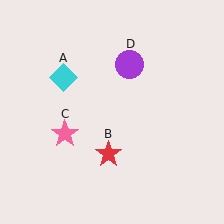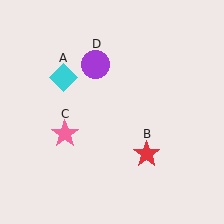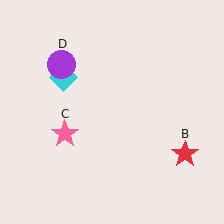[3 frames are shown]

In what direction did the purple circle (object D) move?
The purple circle (object D) moved left.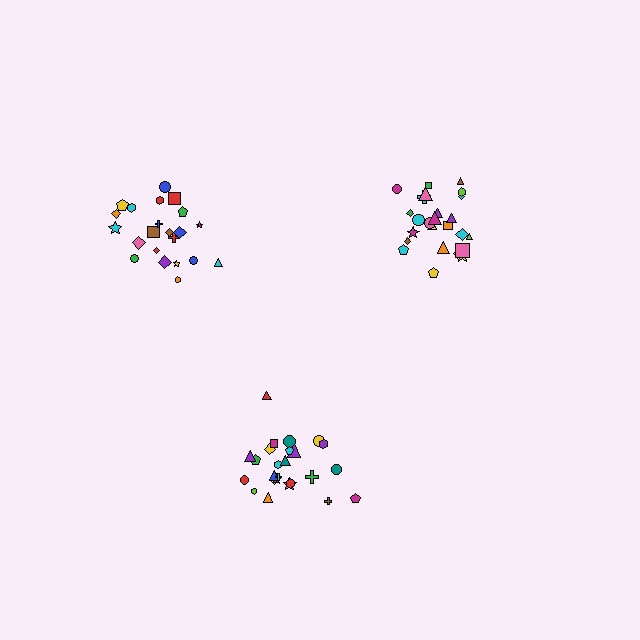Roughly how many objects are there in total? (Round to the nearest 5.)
Roughly 70 objects in total.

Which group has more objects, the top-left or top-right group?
The top-right group.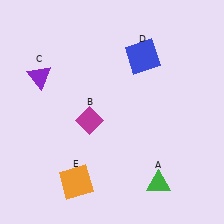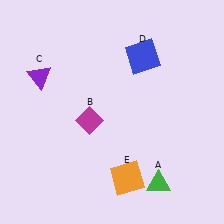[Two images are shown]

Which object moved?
The orange square (E) moved right.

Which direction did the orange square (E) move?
The orange square (E) moved right.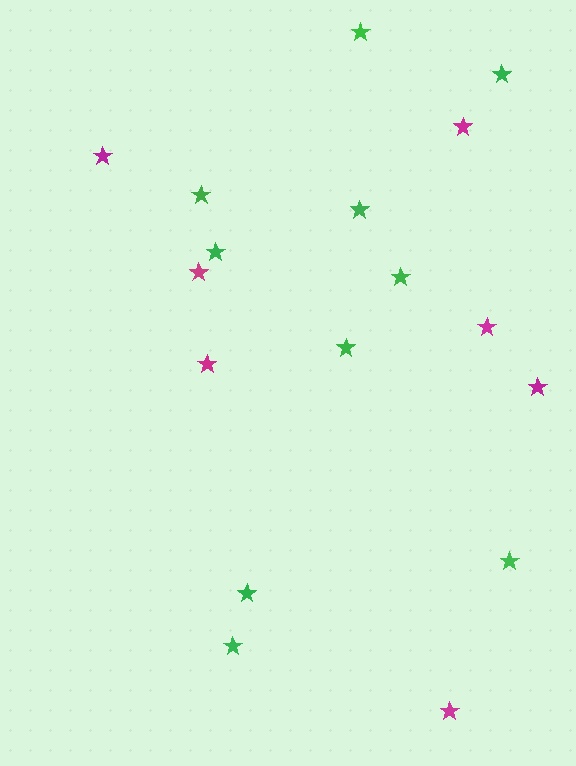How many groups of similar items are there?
There are 2 groups: one group of green stars (10) and one group of magenta stars (7).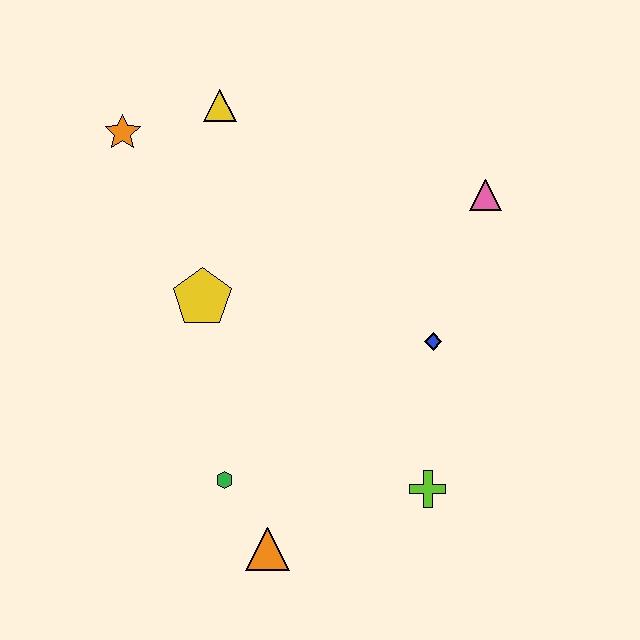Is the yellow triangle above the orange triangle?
Yes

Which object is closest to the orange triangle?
The green hexagon is closest to the orange triangle.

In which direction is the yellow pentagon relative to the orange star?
The yellow pentagon is below the orange star.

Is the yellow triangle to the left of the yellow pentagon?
No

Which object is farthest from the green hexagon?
The pink triangle is farthest from the green hexagon.